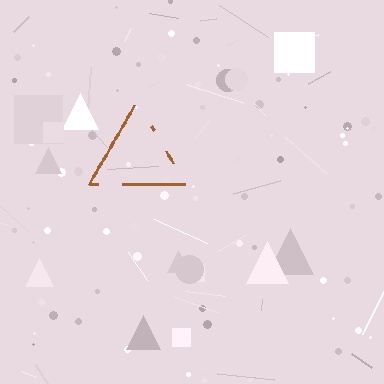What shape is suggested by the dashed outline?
The dashed outline suggests a triangle.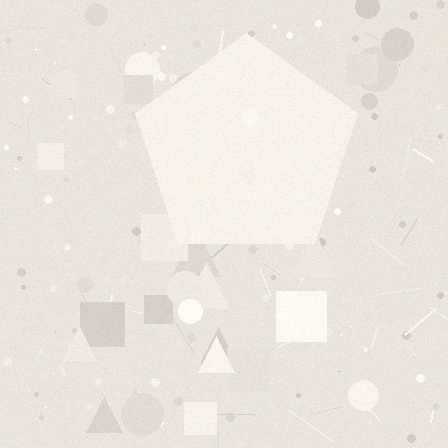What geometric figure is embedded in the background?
A pentagon is embedded in the background.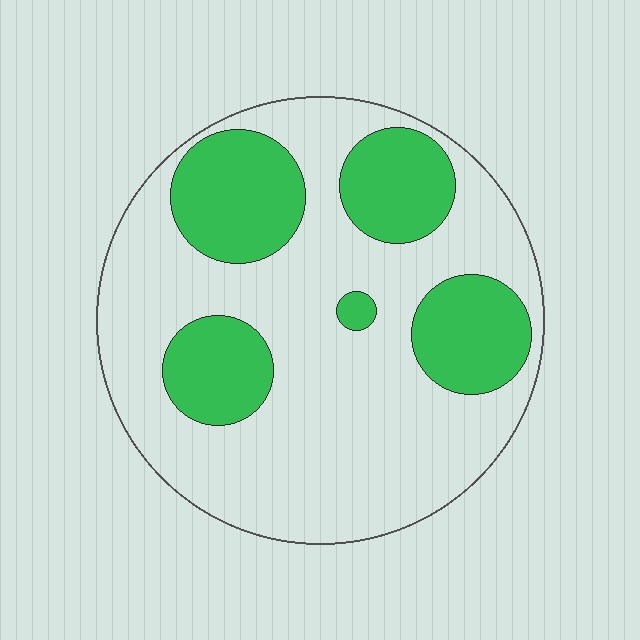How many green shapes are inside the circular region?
5.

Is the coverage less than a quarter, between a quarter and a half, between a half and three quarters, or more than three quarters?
Between a quarter and a half.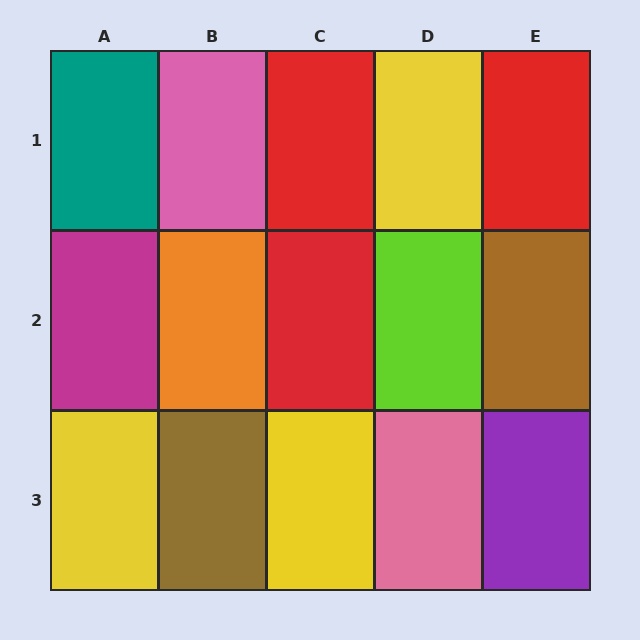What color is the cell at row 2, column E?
Brown.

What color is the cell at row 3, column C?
Yellow.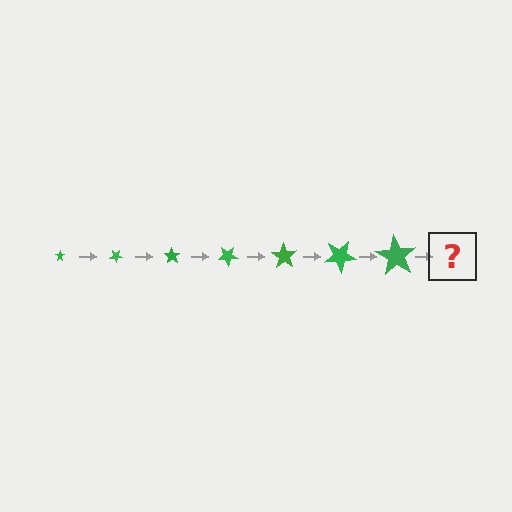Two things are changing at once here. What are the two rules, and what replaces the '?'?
The two rules are that the star grows larger each step and it rotates 35 degrees each step. The '?' should be a star, larger than the previous one and rotated 245 degrees from the start.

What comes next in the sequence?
The next element should be a star, larger than the previous one and rotated 245 degrees from the start.